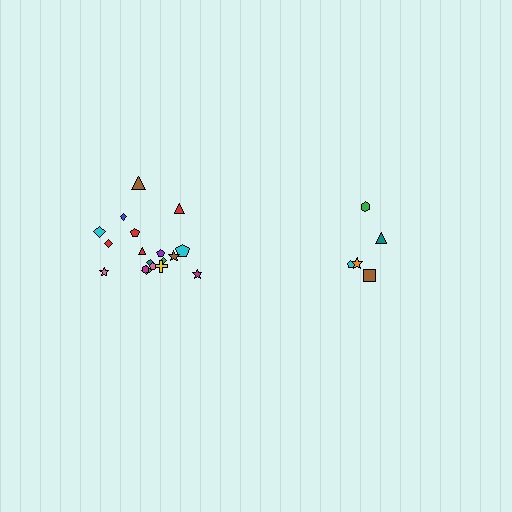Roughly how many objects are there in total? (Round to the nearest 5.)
Roughly 25 objects in total.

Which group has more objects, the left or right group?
The left group.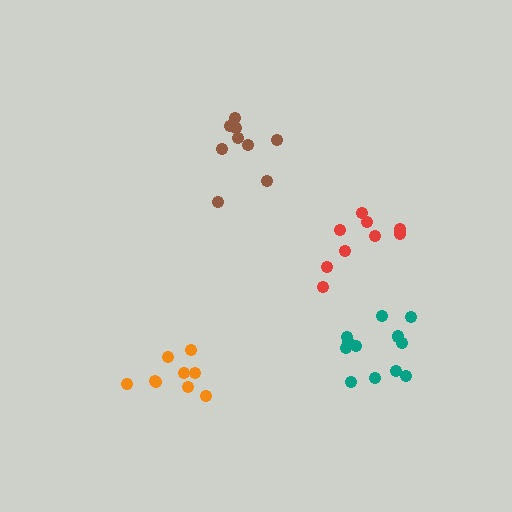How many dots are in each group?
Group 1: 9 dots, Group 2: 12 dots, Group 3: 9 dots, Group 4: 9 dots (39 total).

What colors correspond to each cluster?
The clusters are colored: brown, teal, red, orange.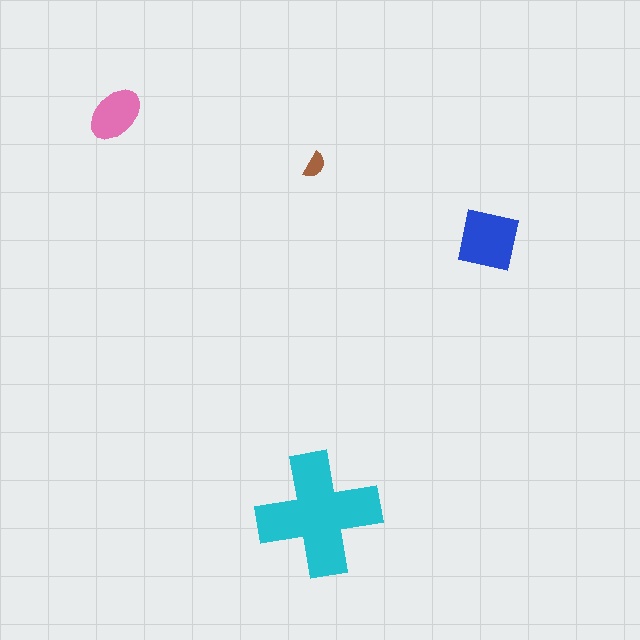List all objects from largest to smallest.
The cyan cross, the blue square, the pink ellipse, the brown semicircle.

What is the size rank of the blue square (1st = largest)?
2nd.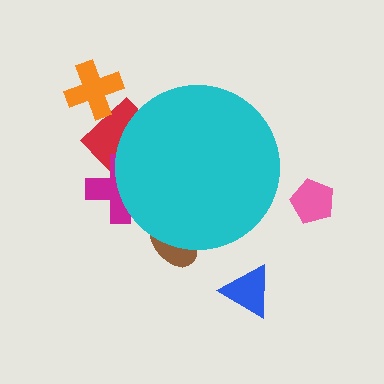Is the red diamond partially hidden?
Yes, the red diamond is partially hidden behind the cyan circle.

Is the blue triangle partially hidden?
No, the blue triangle is fully visible.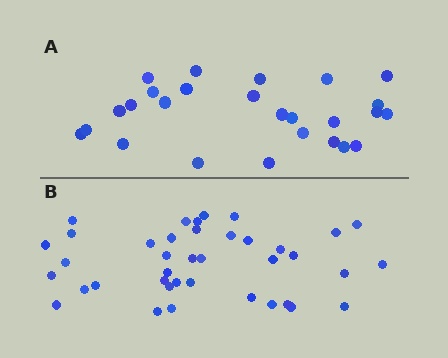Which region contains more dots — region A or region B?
Region B (the bottom region) has more dots.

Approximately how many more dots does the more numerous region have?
Region B has approximately 15 more dots than region A.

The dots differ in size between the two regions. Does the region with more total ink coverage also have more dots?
No. Region A has more total ink coverage because its dots are larger, but region B actually contains more individual dots. Total area can be misleading — the number of items is what matters here.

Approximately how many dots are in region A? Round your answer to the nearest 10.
About 30 dots. (The exact count is 26, which rounds to 30.)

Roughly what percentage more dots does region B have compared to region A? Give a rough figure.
About 50% more.